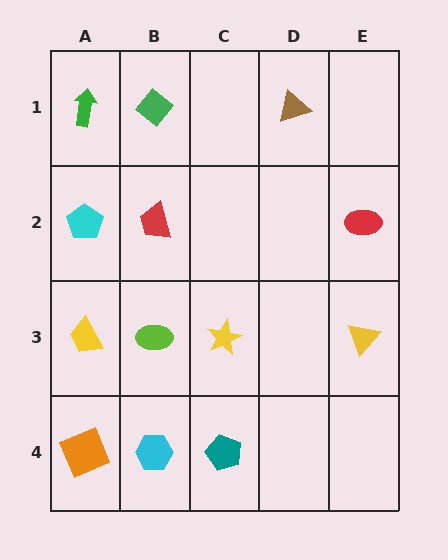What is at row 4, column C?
A teal pentagon.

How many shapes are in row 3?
4 shapes.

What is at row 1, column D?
A brown triangle.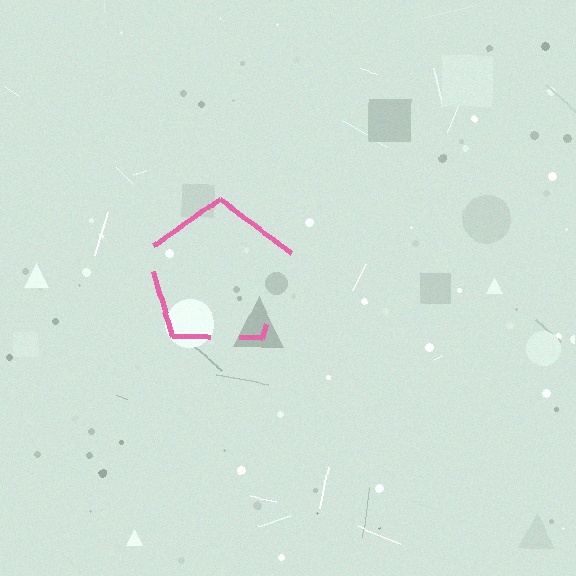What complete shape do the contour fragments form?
The contour fragments form a pentagon.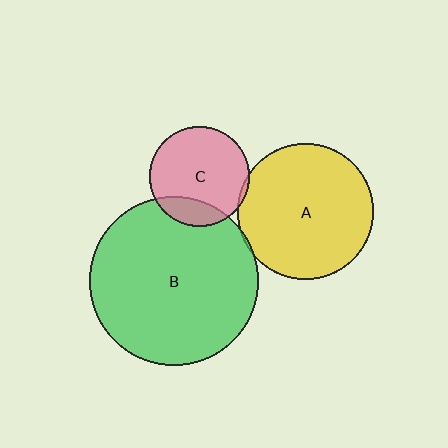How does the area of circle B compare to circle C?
Approximately 2.9 times.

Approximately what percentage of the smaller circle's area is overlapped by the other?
Approximately 20%.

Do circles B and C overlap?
Yes.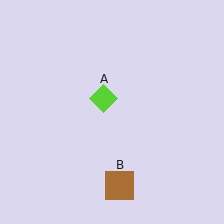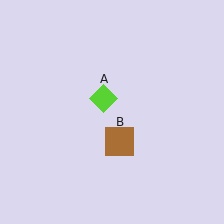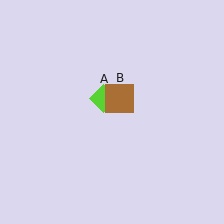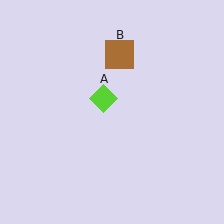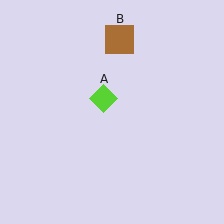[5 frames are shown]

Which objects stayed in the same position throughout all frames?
Lime diamond (object A) remained stationary.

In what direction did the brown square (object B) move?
The brown square (object B) moved up.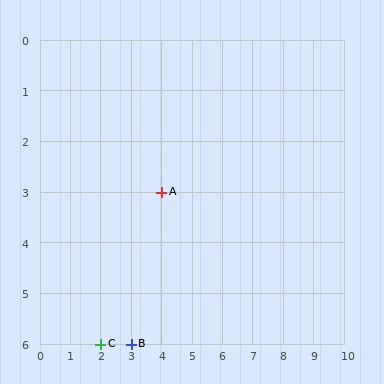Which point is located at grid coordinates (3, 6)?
Point B is at (3, 6).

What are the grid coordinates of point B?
Point B is at grid coordinates (3, 6).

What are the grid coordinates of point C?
Point C is at grid coordinates (2, 6).